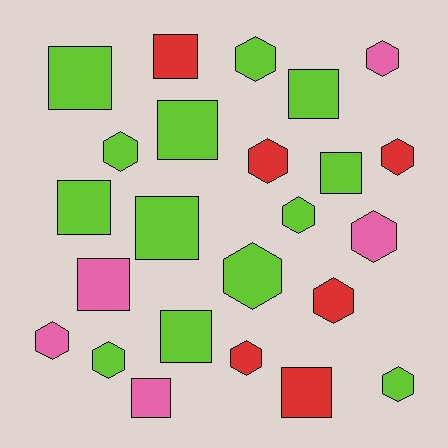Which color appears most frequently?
Lime, with 13 objects.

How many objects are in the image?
There are 24 objects.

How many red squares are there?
There are 2 red squares.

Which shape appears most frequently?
Hexagon, with 13 objects.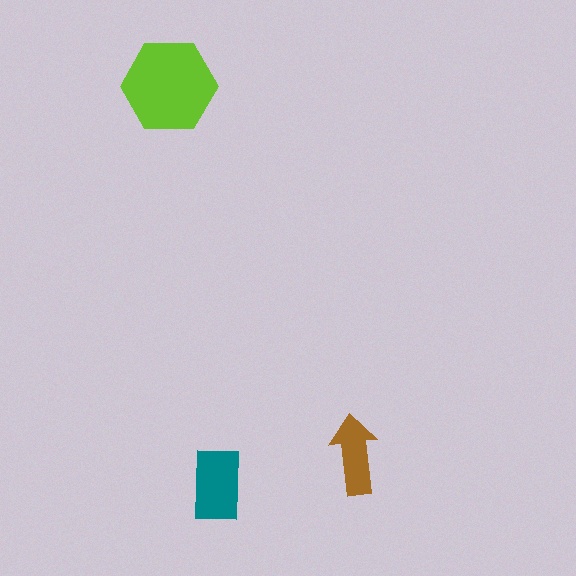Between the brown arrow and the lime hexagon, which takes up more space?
The lime hexagon.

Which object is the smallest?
The brown arrow.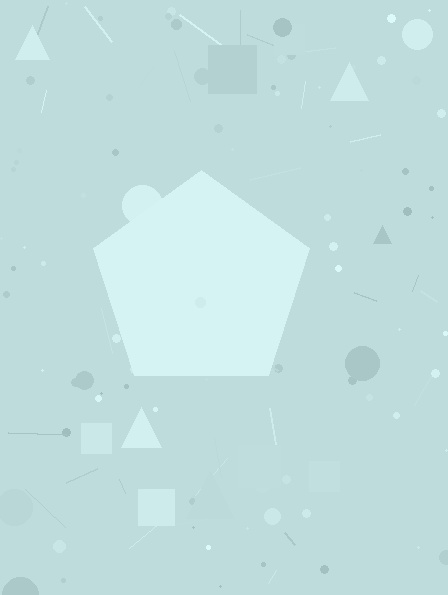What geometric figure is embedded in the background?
A pentagon is embedded in the background.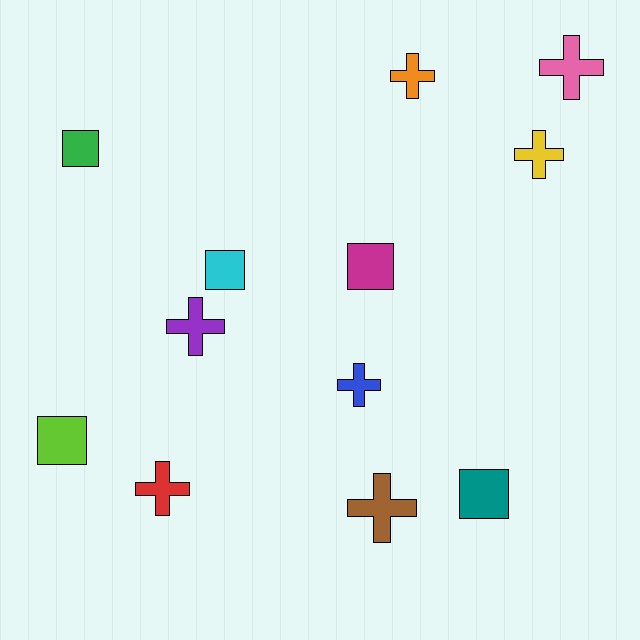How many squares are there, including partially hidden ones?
There are 5 squares.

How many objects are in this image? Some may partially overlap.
There are 12 objects.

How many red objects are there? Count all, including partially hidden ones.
There is 1 red object.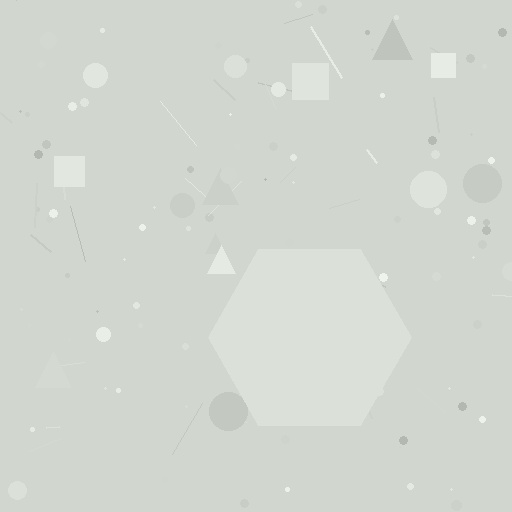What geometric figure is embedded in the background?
A hexagon is embedded in the background.